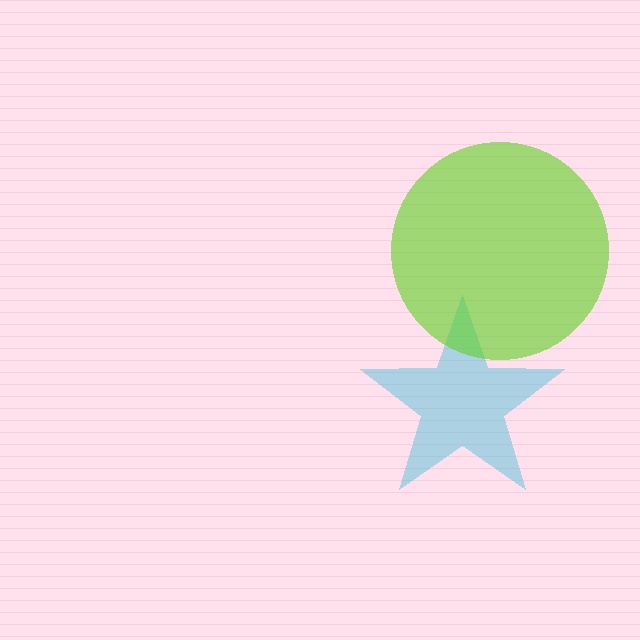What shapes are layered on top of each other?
The layered shapes are: a cyan star, a lime circle.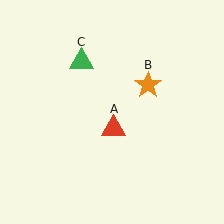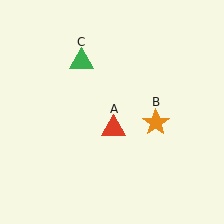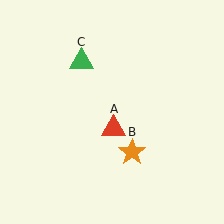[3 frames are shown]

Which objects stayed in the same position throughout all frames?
Red triangle (object A) and green triangle (object C) remained stationary.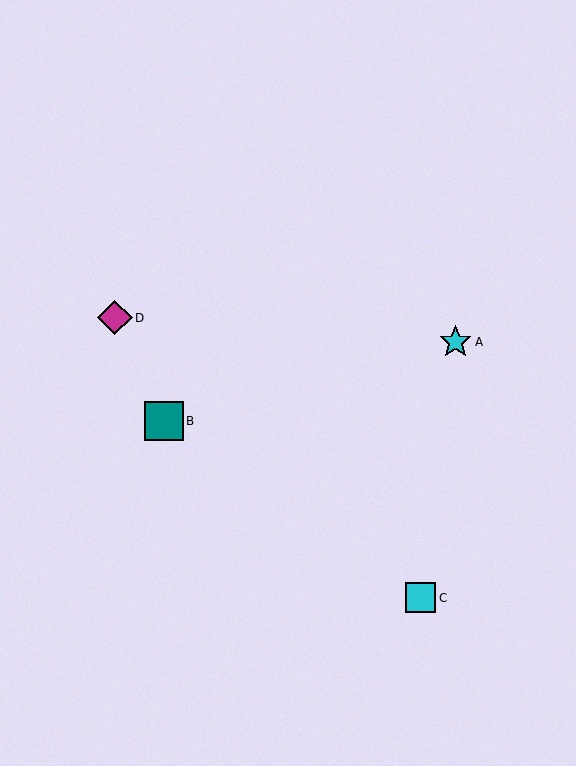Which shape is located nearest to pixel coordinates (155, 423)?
The teal square (labeled B) at (164, 421) is nearest to that location.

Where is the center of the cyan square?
The center of the cyan square is at (421, 598).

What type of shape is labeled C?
Shape C is a cyan square.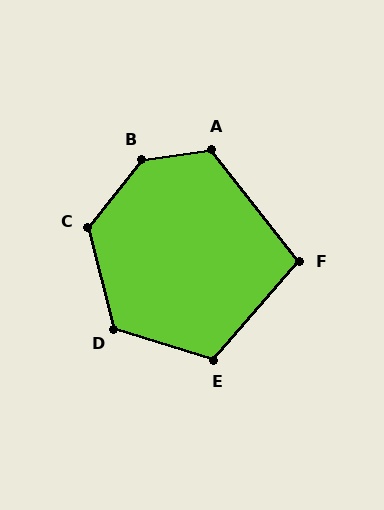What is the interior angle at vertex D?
Approximately 122 degrees (obtuse).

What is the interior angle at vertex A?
Approximately 119 degrees (obtuse).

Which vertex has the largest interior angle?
B, at approximately 137 degrees.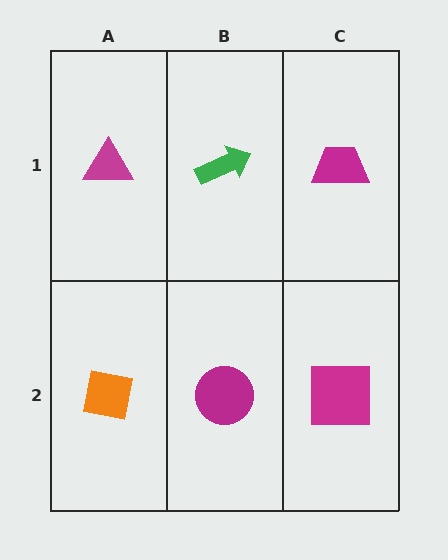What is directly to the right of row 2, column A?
A magenta circle.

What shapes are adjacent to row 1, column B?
A magenta circle (row 2, column B), a magenta triangle (row 1, column A), a magenta trapezoid (row 1, column C).